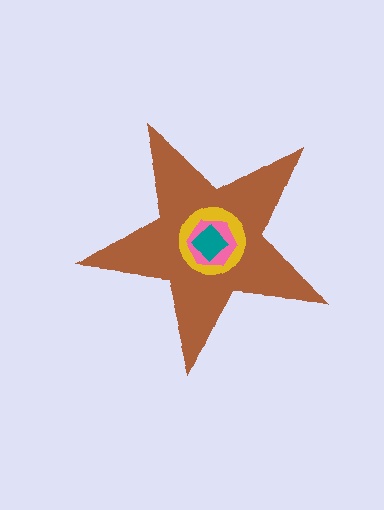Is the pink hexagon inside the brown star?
Yes.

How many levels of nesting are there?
4.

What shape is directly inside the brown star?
The yellow circle.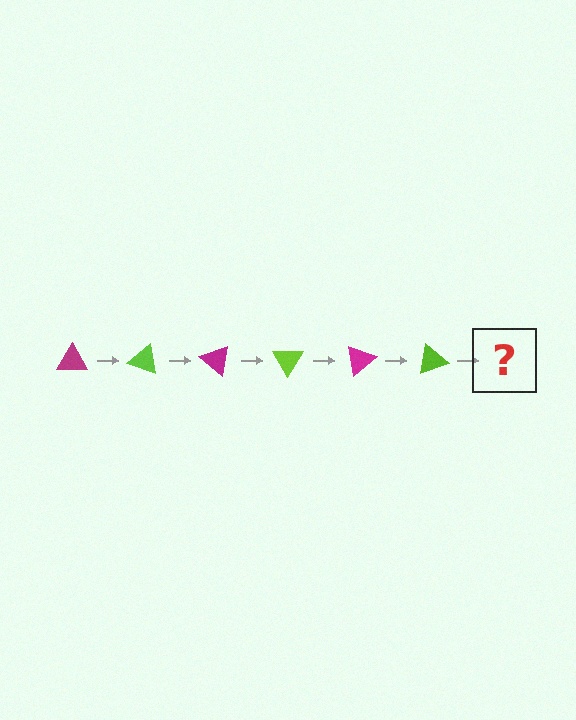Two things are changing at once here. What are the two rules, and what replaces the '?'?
The two rules are that it rotates 20 degrees each step and the color cycles through magenta and lime. The '?' should be a magenta triangle, rotated 120 degrees from the start.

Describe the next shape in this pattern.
It should be a magenta triangle, rotated 120 degrees from the start.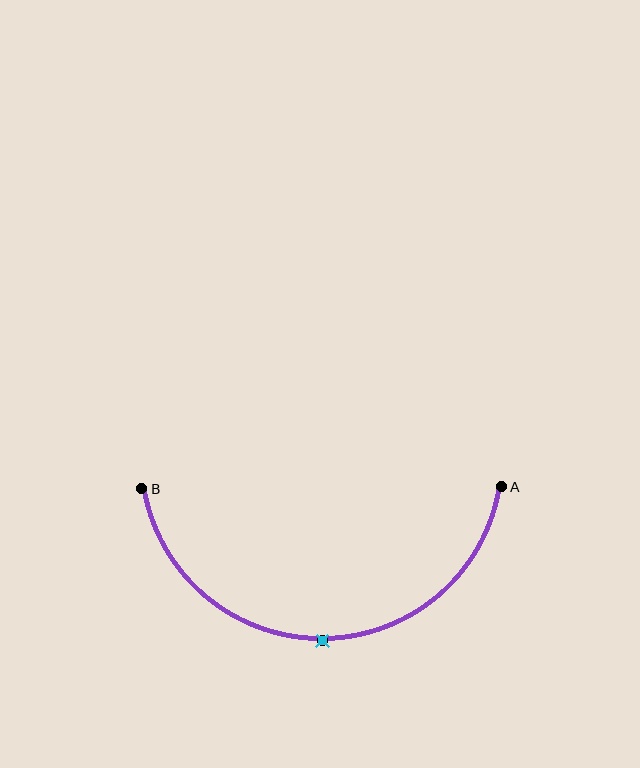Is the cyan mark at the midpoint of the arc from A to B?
Yes. The cyan mark lies on the arc at equal arc-length from both A and B — it is the arc midpoint.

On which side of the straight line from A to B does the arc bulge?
The arc bulges below the straight line connecting A and B.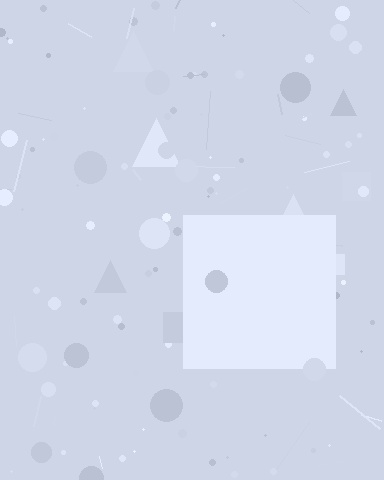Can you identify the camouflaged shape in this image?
The camouflaged shape is a square.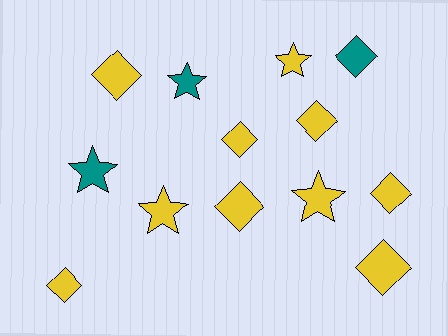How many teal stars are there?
There are 2 teal stars.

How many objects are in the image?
There are 13 objects.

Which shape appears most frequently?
Diamond, with 8 objects.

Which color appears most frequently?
Yellow, with 10 objects.